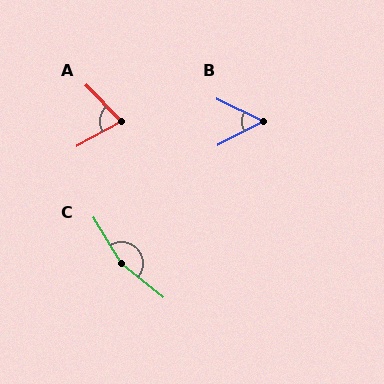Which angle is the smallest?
B, at approximately 53 degrees.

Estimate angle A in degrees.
Approximately 75 degrees.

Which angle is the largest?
C, at approximately 160 degrees.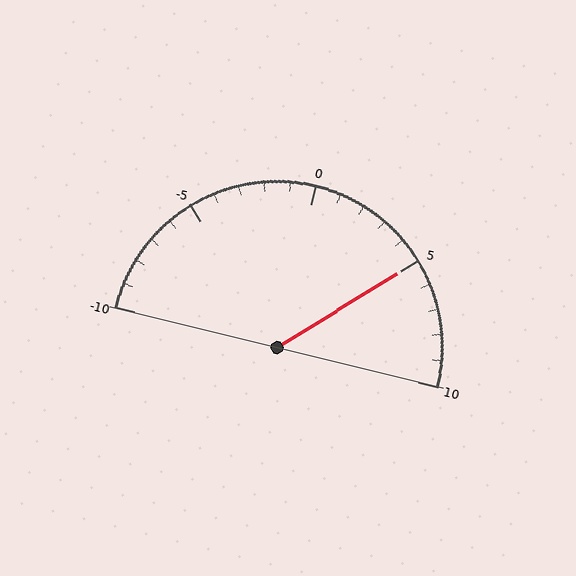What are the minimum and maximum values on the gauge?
The gauge ranges from -10 to 10.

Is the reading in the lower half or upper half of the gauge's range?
The reading is in the upper half of the range (-10 to 10).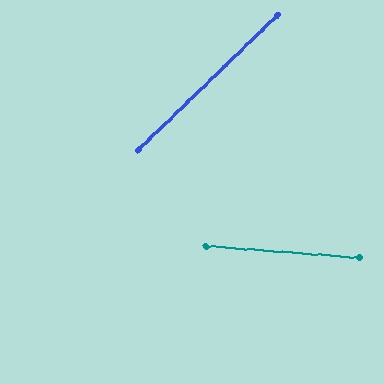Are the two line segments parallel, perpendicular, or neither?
Neither parallel nor perpendicular — they differ by about 49°.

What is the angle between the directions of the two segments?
Approximately 49 degrees.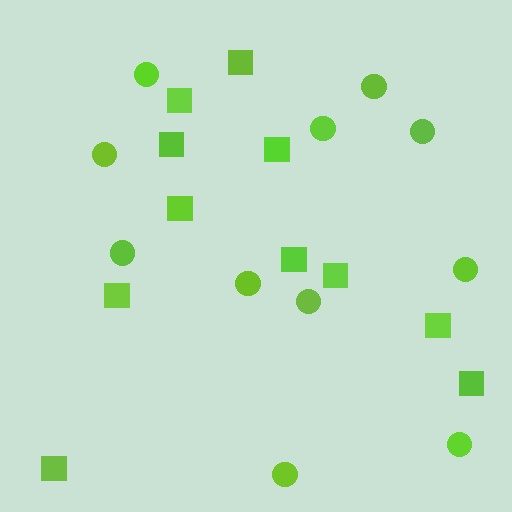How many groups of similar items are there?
There are 2 groups: one group of circles (11) and one group of squares (11).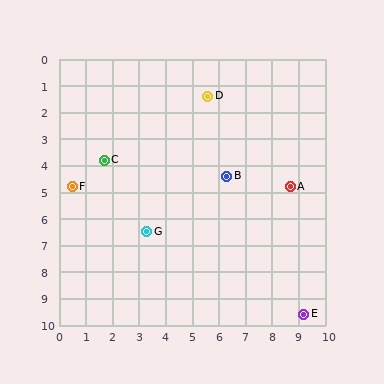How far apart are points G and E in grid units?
Points G and E are about 6.7 grid units apart.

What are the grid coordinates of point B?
Point B is at approximately (6.3, 4.4).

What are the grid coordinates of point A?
Point A is at approximately (8.7, 4.8).